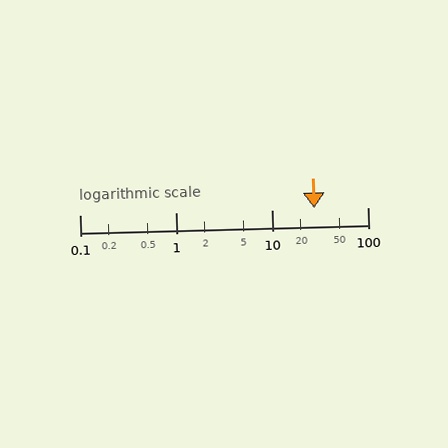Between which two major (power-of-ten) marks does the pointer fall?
The pointer is between 10 and 100.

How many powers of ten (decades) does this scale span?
The scale spans 3 decades, from 0.1 to 100.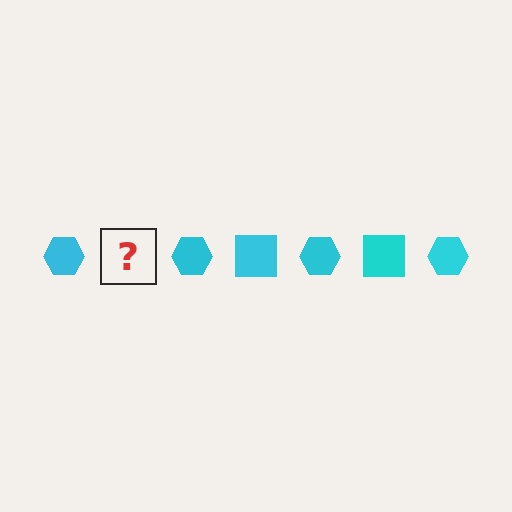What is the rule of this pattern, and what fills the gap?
The rule is that the pattern cycles through hexagon, square shapes in cyan. The gap should be filled with a cyan square.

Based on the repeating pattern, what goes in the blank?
The blank should be a cyan square.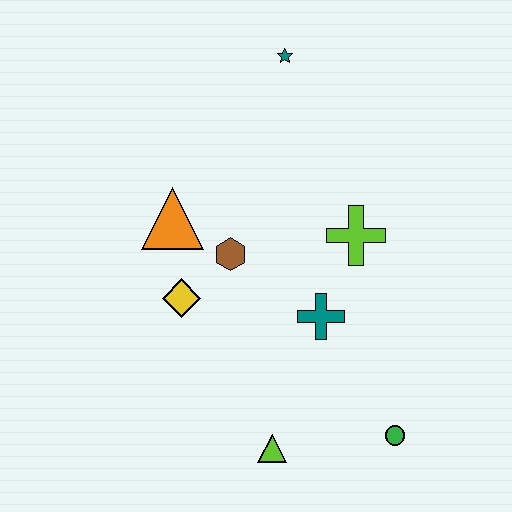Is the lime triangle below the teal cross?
Yes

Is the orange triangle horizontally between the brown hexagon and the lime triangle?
No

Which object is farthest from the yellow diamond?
The teal star is farthest from the yellow diamond.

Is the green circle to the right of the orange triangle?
Yes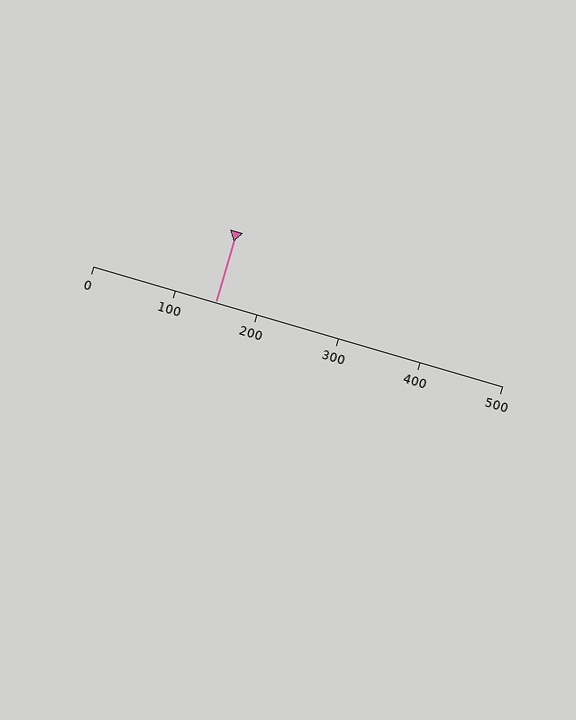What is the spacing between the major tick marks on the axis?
The major ticks are spaced 100 apart.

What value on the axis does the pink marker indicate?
The marker indicates approximately 150.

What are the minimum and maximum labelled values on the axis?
The axis runs from 0 to 500.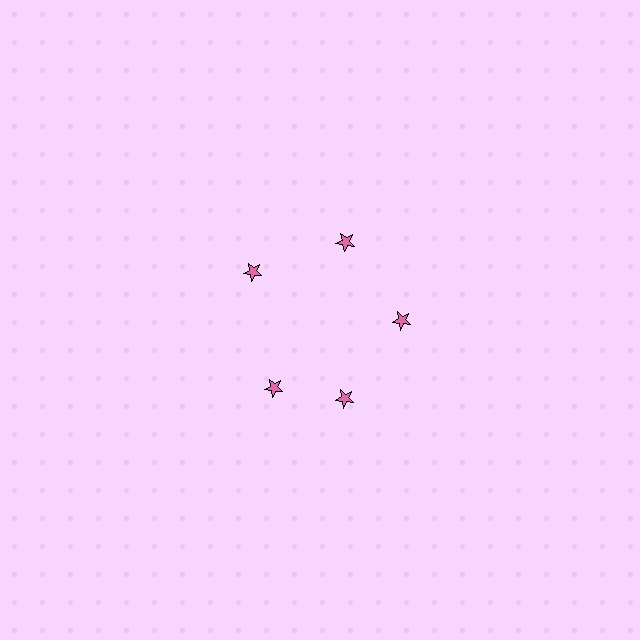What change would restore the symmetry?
The symmetry would be restored by rotating it back into even spacing with its neighbors so that all 5 stars sit at equal angles and equal distance from the center.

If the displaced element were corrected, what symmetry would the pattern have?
It would have 5-fold rotational symmetry — the pattern would map onto itself every 72 degrees.